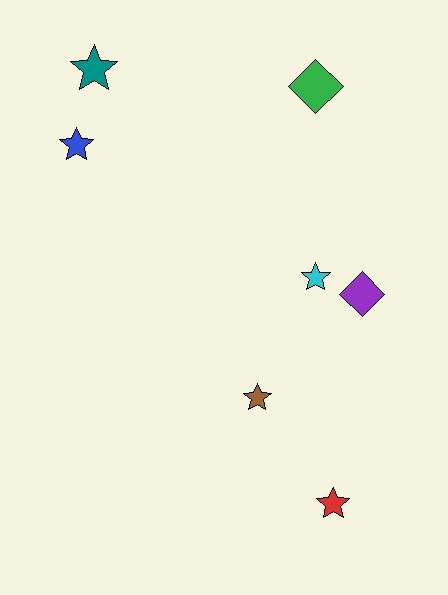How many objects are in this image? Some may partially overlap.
There are 7 objects.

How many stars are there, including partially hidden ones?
There are 5 stars.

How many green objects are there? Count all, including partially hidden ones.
There is 1 green object.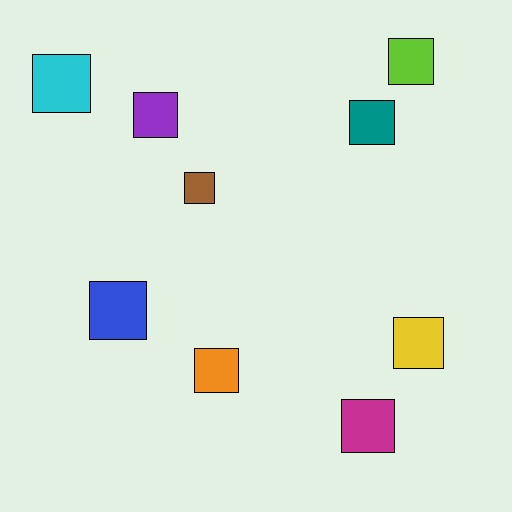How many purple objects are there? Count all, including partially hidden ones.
There is 1 purple object.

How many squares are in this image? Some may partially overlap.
There are 9 squares.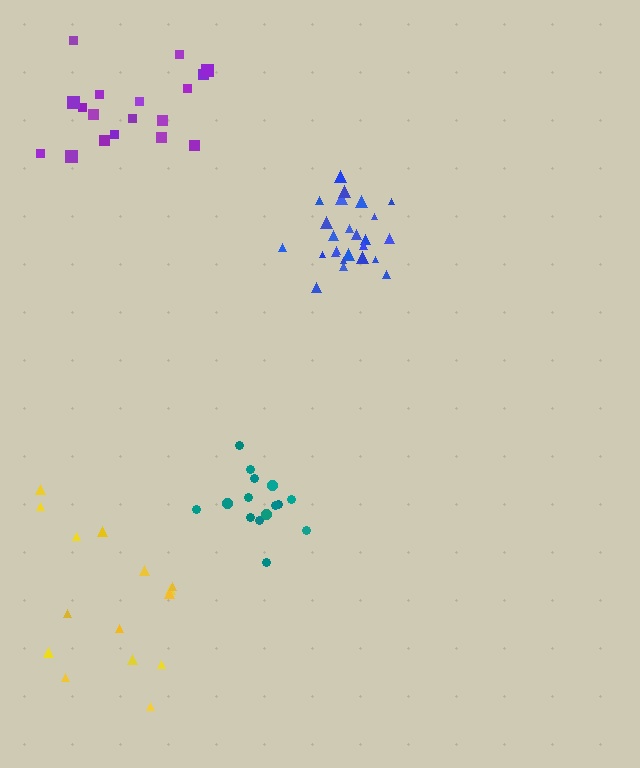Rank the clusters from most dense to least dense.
blue, teal, purple, yellow.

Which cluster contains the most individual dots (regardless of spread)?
Blue (25).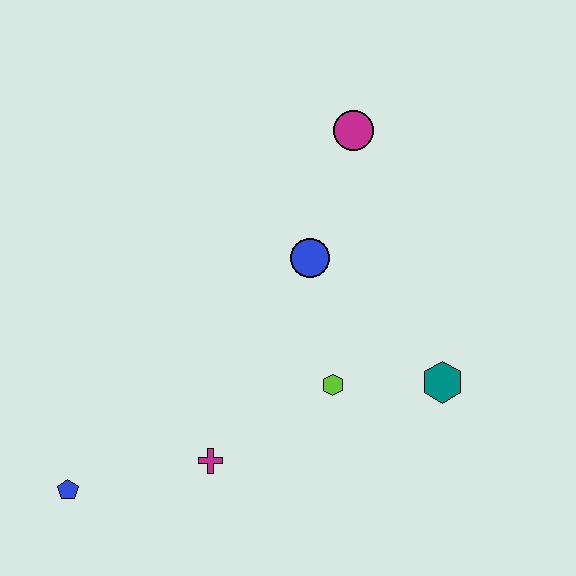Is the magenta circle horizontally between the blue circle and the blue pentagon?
No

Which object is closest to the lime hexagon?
The teal hexagon is closest to the lime hexagon.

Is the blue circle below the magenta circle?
Yes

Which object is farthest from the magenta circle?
The blue pentagon is farthest from the magenta circle.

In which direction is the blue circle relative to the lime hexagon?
The blue circle is above the lime hexagon.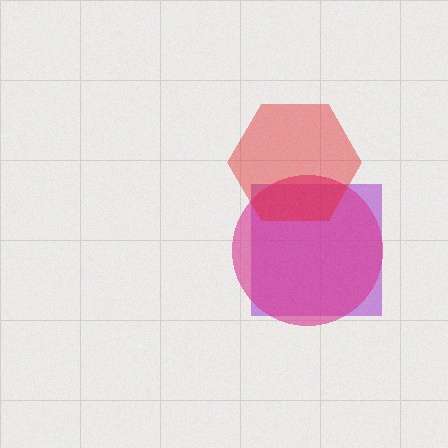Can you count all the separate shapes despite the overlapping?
Yes, there are 3 separate shapes.